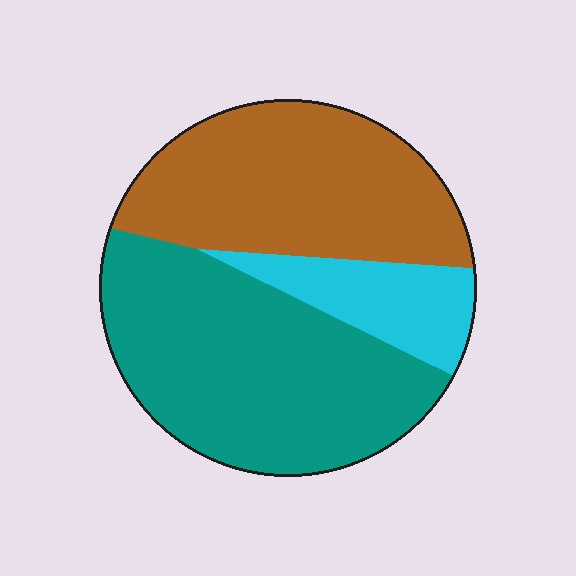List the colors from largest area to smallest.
From largest to smallest: teal, brown, cyan.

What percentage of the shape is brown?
Brown covers about 40% of the shape.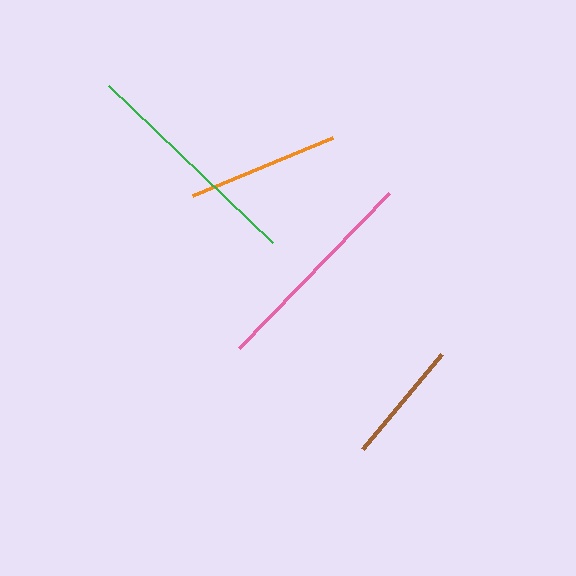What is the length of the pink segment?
The pink segment is approximately 216 pixels long.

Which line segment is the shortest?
The brown line is the shortest at approximately 124 pixels.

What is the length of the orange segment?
The orange segment is approximately 152 pixels long.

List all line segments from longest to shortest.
From longest to shortest: green, pink, orange, brown.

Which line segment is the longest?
The green line is the longest at approximately 227 pixels.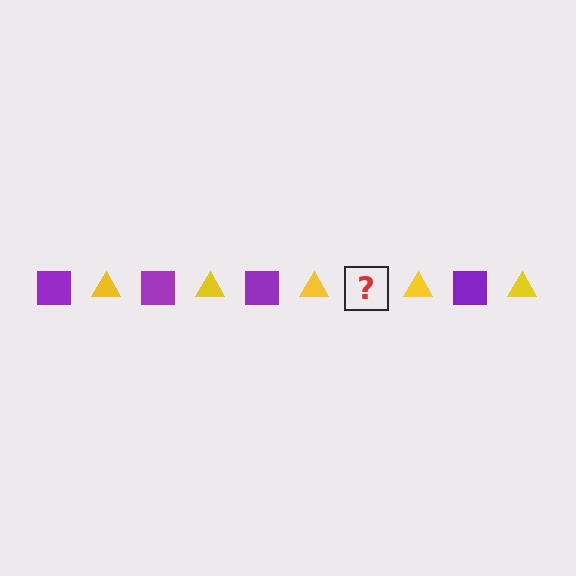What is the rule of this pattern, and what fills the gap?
The rule is that the pattern alternates between purple square and yellow triangle. The gap should be filled with a purple square.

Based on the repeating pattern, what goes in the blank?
The blank should be a purple square.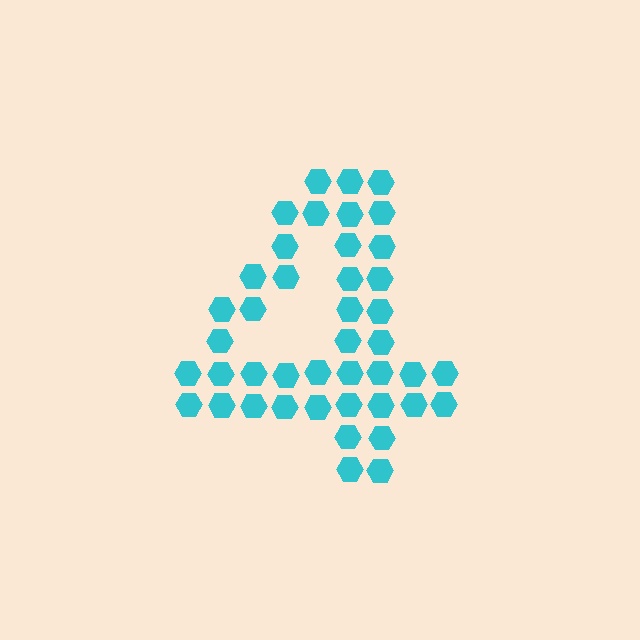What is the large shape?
The large shape is the digit 4.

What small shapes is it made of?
It is made of small hexagons.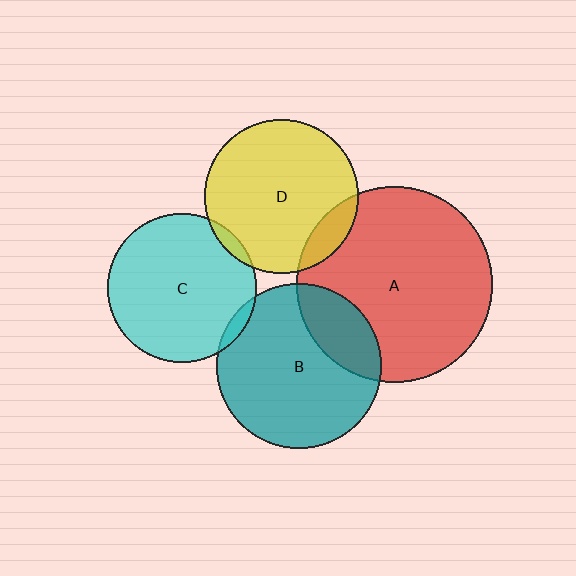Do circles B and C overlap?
Yes.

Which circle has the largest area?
Circle A (red).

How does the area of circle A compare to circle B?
Approximately 1.4 times.